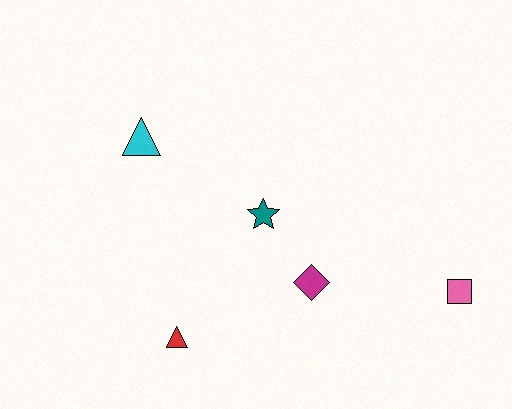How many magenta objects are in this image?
There is 1 magenta object.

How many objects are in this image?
There are 5 objects.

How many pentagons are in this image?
There are no pentagons.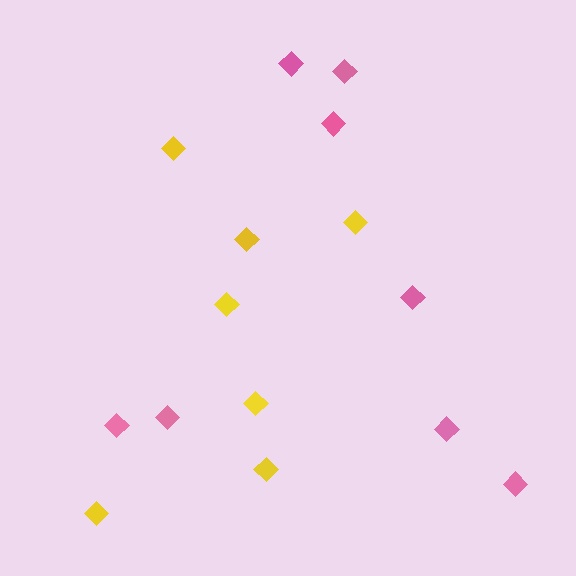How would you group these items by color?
There are 2 groups: one group of yellow diamonds (7) and one group of pink diamonds (8).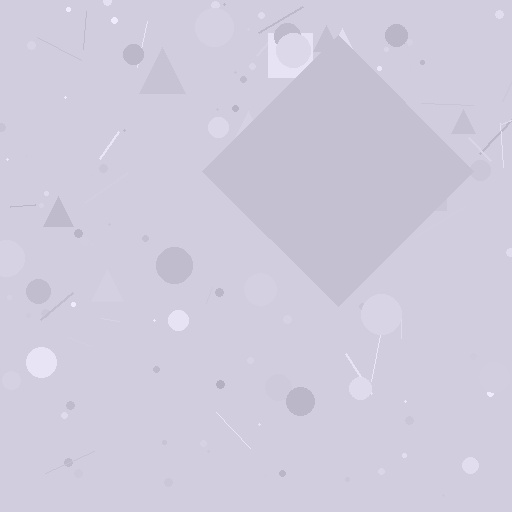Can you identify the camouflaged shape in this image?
The camouflaged shape is a diamond.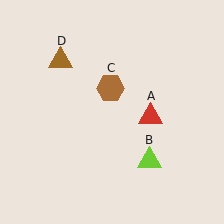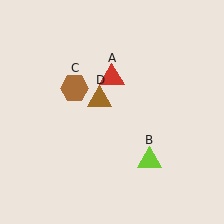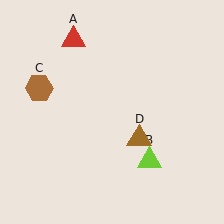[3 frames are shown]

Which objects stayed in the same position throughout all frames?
Lime triangle (object B) remained stationary.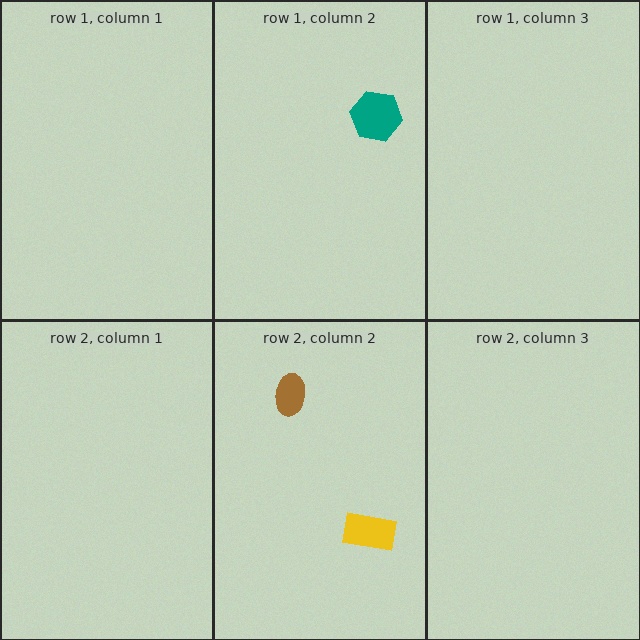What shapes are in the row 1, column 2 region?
The teal hexagon.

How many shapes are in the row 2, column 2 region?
2.